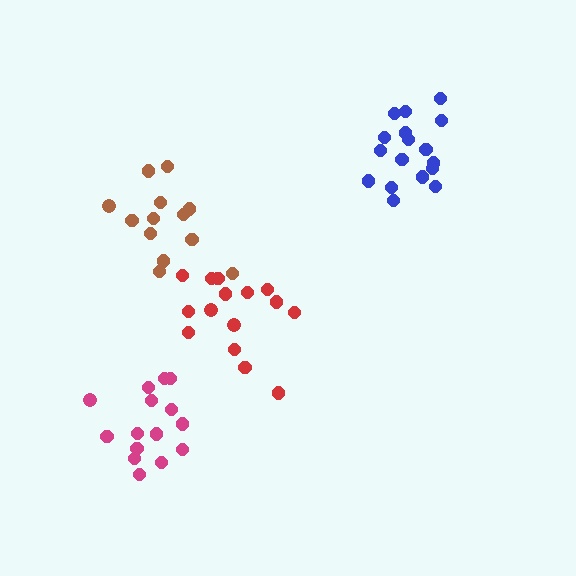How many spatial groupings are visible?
There are 4 spatial groupings.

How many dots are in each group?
Group 1: 17 dots, Group 2: 15 dots, Group 3: 15 dots, Group 4: 13 dots (60 total).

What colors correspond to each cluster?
The clusters are colored: blue, red, magenta, brown.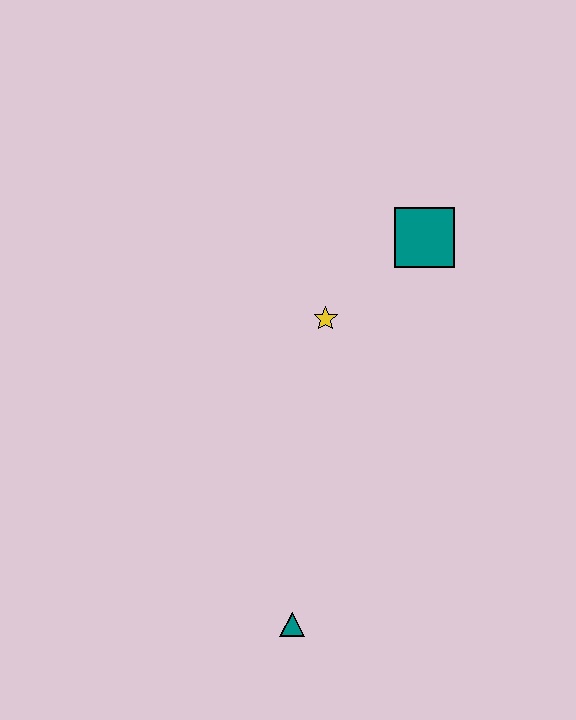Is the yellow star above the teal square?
No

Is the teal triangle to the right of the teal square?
No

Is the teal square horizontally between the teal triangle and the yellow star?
No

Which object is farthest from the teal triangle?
The teal square is farthest from the teal triangle.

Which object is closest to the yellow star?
The teal square is closest to the yellow star.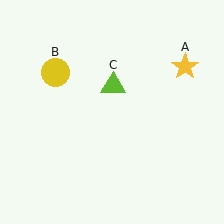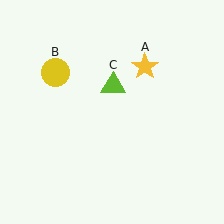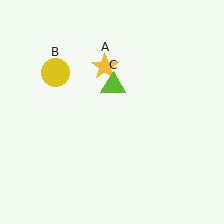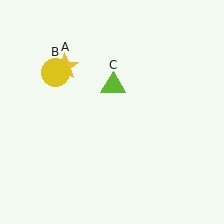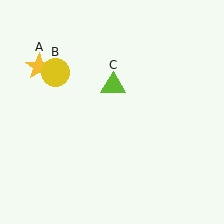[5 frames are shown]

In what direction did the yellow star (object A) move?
The yellow star (object A) moved left.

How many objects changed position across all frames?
1 object changed position: yellow star (object A).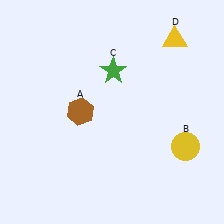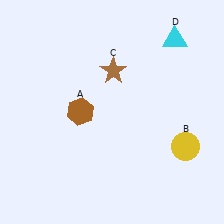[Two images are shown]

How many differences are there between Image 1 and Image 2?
There are 2 differences between the two images.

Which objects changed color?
C changed from green to brown. D changed from yellow to cyan.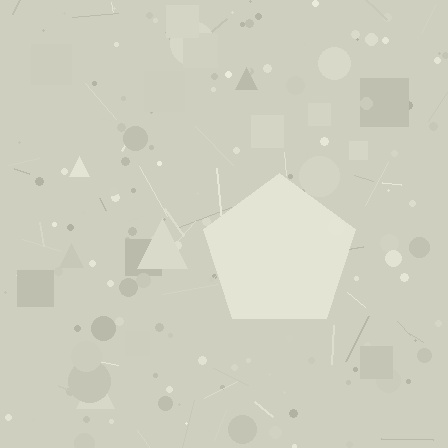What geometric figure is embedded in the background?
A pentagon is embedded in the background.